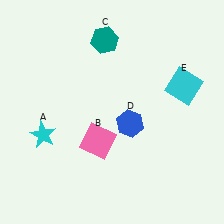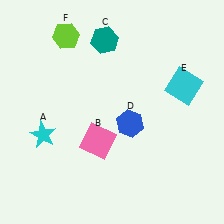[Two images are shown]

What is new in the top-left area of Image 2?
A lime hexagon (F) was added in the top-left area of Image 2.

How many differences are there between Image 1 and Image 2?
There is 1 difference between the two images.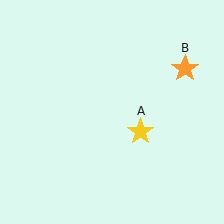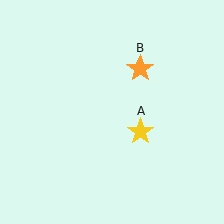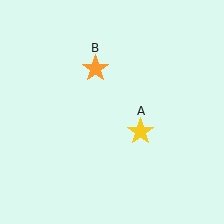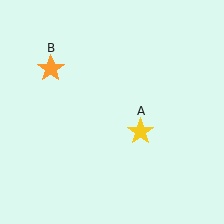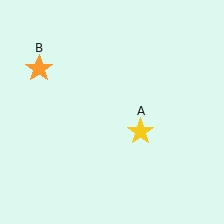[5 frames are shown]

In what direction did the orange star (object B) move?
The orange star (object B) moved left.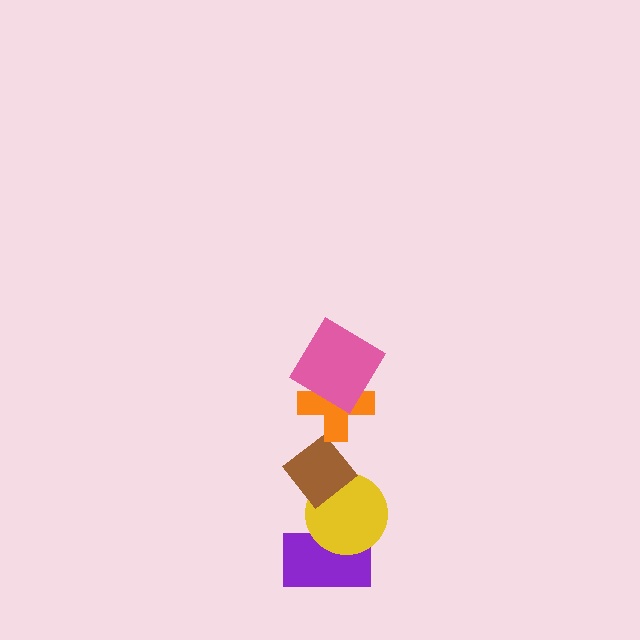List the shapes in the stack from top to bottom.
From top to bottom: the pink diamond, the orange cross, the brown diamond, the yellow circle, the purple rectangle.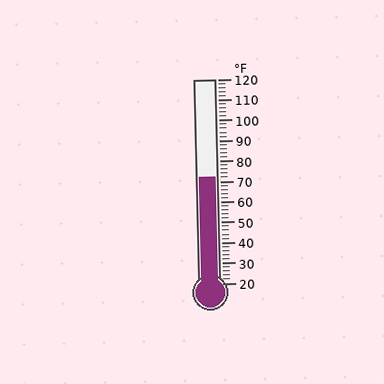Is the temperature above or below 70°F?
The temperature is above 70°F.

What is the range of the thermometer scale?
The thermometer scale ranges from 20°F to 120°F.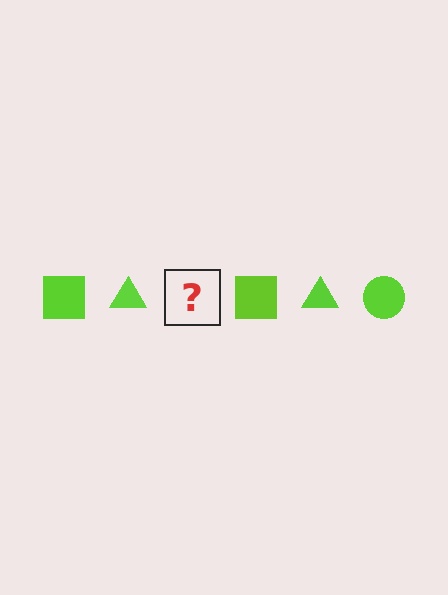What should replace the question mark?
The question mark should be replaced with a lime circle.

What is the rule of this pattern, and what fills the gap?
The rule is that the pattern cycles through square, triangle, circle shapes in lime. The gap should be filled with a lime circle.